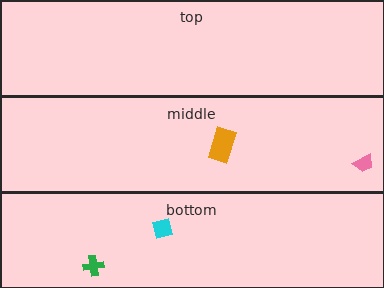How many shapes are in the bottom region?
2.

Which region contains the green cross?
The bottom region.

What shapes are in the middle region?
The orange rectangle, the pink trapezoid.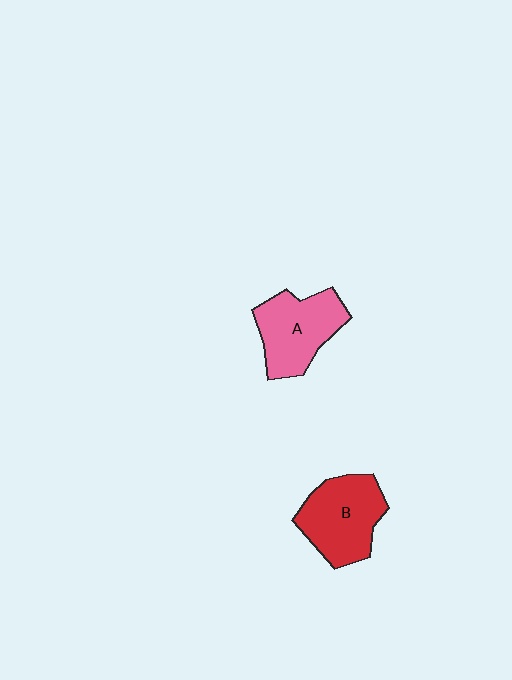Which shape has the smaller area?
Shape A (pink).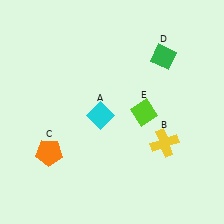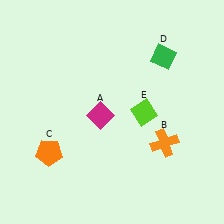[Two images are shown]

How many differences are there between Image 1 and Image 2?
There are 2 differences between the two images.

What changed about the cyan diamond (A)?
In Image 1, A is cyan. In Image 2, it changed to magenta.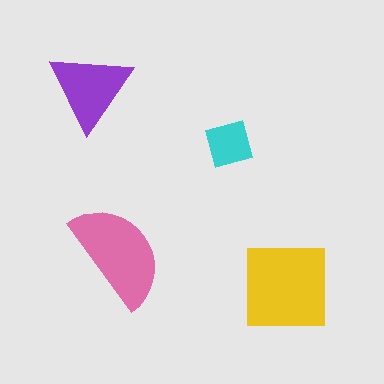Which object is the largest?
The yellow square.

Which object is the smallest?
The cyan diamond.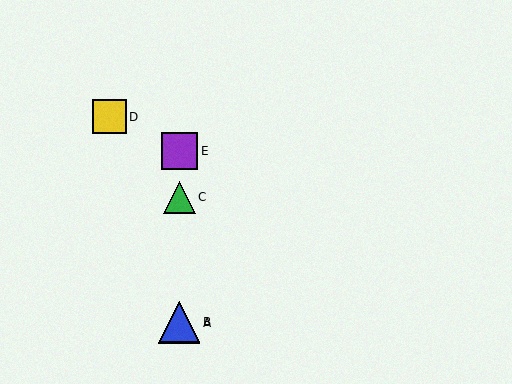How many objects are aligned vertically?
4 objects (A, B, C, E) are aligned vertically.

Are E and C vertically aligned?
Yes, both are at x≈179.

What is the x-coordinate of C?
Object C is at x≈179.